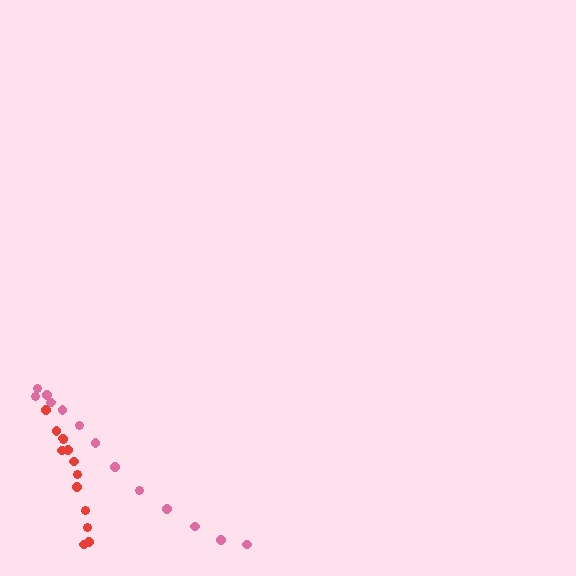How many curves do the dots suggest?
There are 2 distinct paths.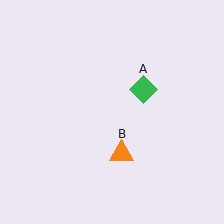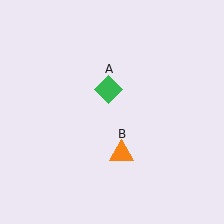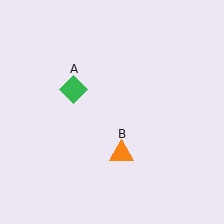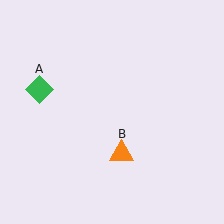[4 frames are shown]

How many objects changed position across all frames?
1 object changed position: green diamond (object A).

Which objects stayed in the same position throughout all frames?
Orange triangle (object B) remained stationary.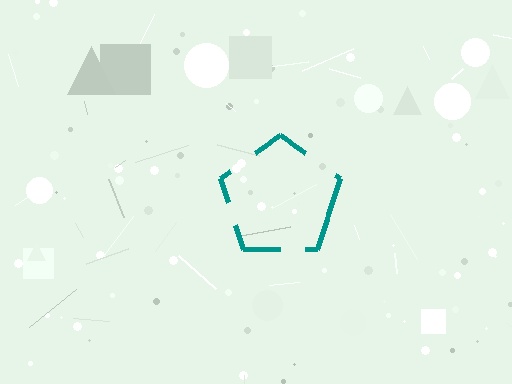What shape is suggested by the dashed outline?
The dashed outline suggests a pentagon.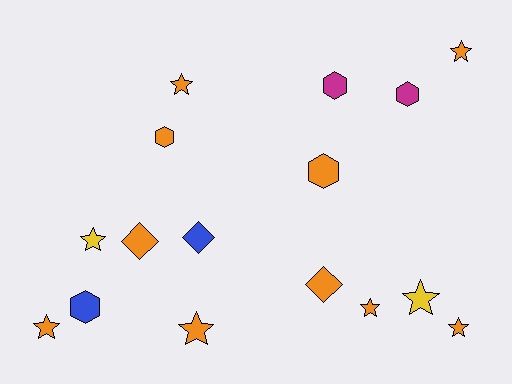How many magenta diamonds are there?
There are no magenta diamonds.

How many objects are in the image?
There are 16 objects.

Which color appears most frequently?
Orange, with 10 objects.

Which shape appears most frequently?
Star, with 8 objects.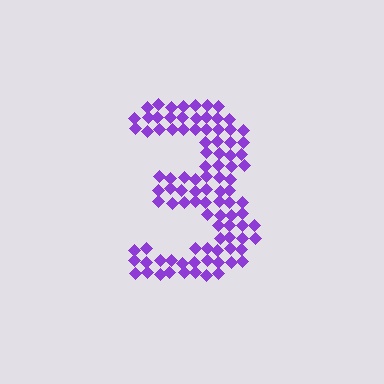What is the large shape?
The large shape is the digit 3.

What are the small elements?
The small elements are diamonds.